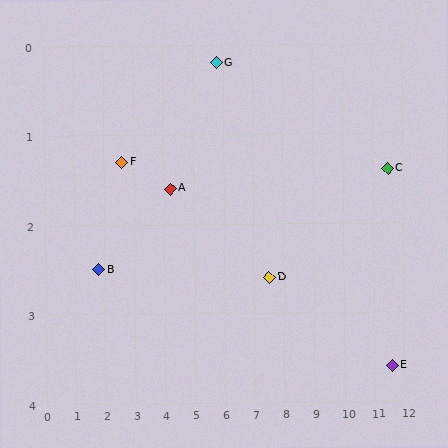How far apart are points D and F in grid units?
Points D and F are about 5.1 grid units apart.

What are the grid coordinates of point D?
Point D is at approximately (7.5, 2.6).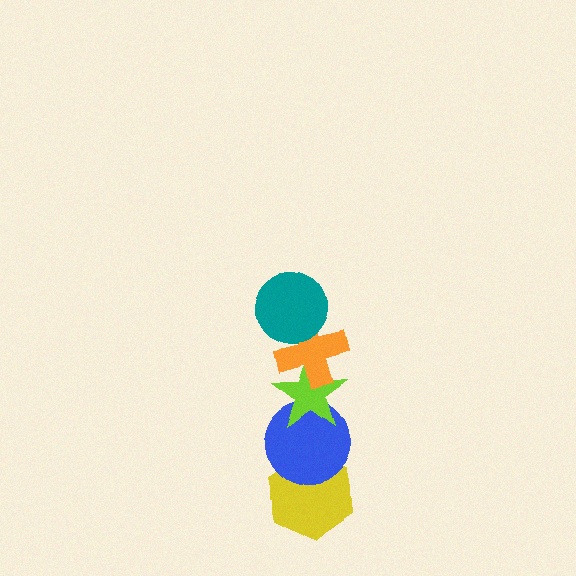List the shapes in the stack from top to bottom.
From top to bottom: the teal circle, the orange cross, the lime star, the blue circle, the yellow hexagon.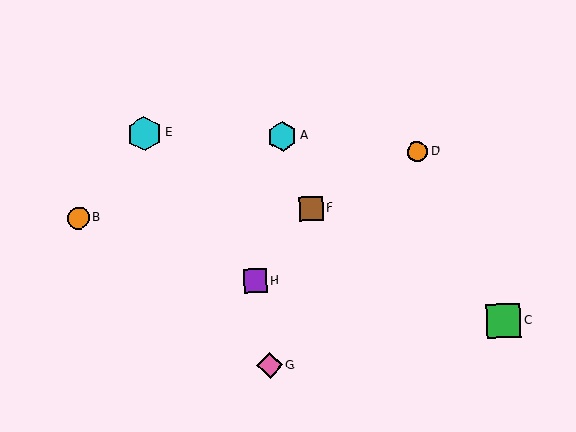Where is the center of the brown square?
The center of the brown square is at (311, 208).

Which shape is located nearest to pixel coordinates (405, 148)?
The orange circle (labeled D) at (417, 152) is nearest to that location.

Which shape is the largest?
The cyan hexagon (labeled E) is the largest.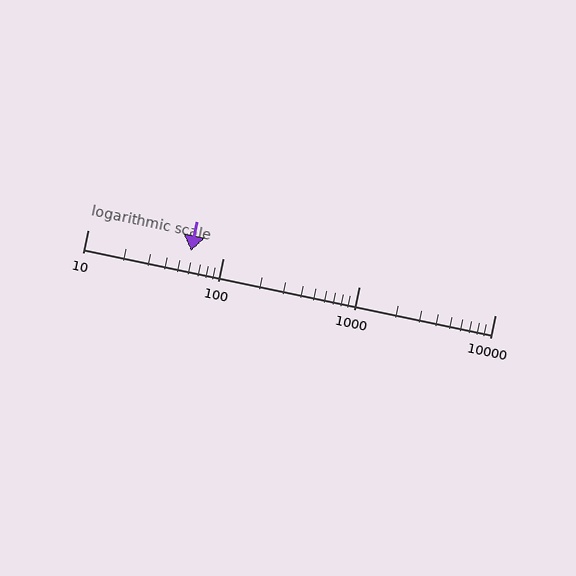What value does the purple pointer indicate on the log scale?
The pointer indicates approximately 58.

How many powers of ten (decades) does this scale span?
The scale spans 3 decades, from 10 to 10000.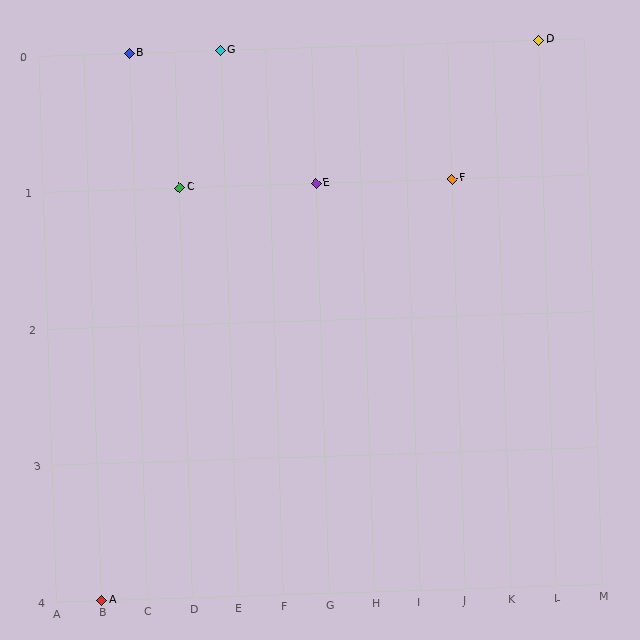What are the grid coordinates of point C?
Point C is at grid coordinates (D, 1).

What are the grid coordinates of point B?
Point B is at grid coordinates (C, 0).